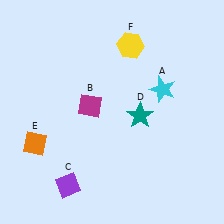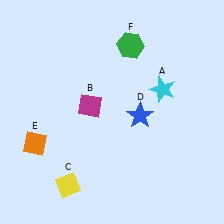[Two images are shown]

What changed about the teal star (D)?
In Image 1, D is teal. In Image 2, it changed to blue.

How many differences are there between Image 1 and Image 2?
There are 3 differences between the two images.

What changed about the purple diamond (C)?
In Image 1, C is purple. In Image 2, it changed to yellow.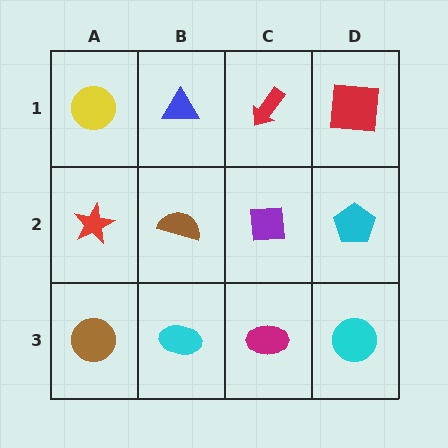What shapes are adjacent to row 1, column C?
A purple square (row 2, column C), a blue triangle (row 1, column B), a red square (row 1, column D).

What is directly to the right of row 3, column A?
A cyan ellipse.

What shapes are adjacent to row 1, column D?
A cyan pentagon (row 2, column D), a red arrow (row 1, column C).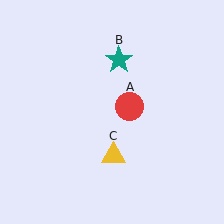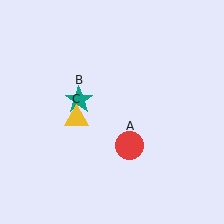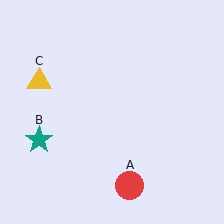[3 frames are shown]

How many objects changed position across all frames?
3 objects changed position: red circle (object A), teal star (object B), yellow triangle (object C).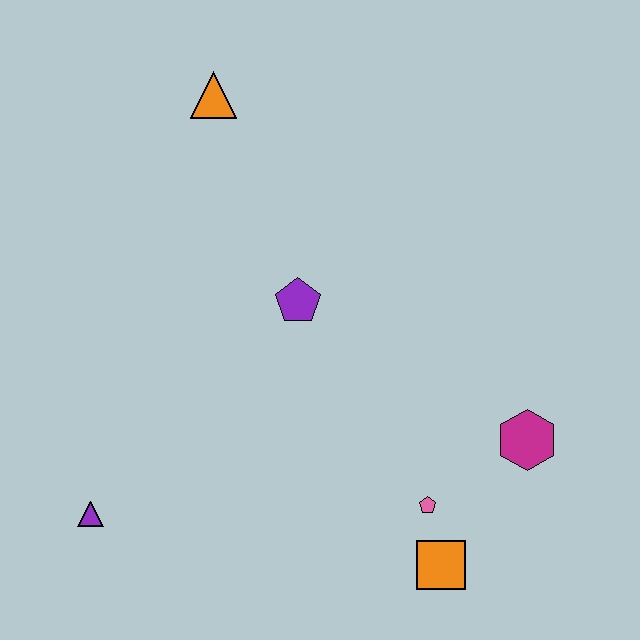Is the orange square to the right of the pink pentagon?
Yes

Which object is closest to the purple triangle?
The purple pentagon is closest to the purple triangle.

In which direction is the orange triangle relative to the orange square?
The orange triangle is above the orange square.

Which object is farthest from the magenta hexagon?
The orange triangle is farthest from the magenta hexagon.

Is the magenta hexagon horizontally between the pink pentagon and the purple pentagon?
No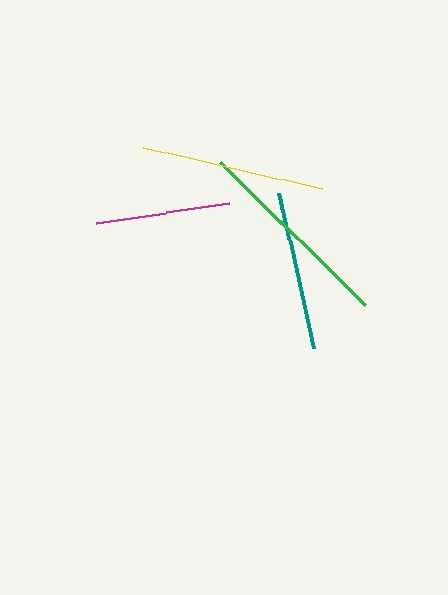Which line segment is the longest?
The green line is the longest at approximately 204 pixels.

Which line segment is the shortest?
The magenta line is the shortest at approximately 134 pixels.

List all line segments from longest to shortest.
From longest to shortest: green, yellow, teal, magenta.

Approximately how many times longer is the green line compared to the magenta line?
The green line is approximately 1.5 times the length of the magenta line.